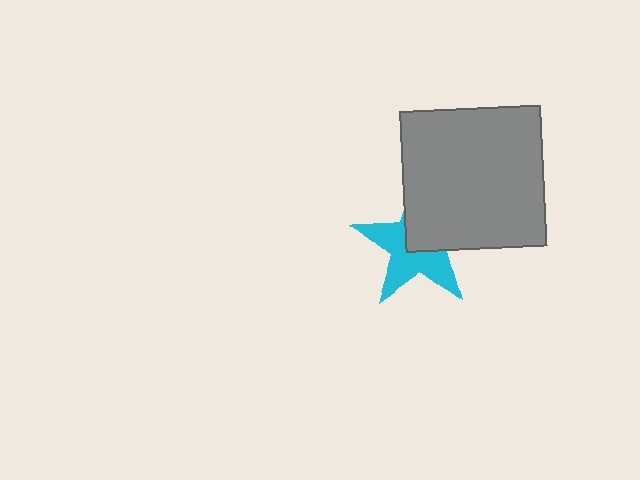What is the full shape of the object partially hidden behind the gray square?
The partially hidden object is a cyan star.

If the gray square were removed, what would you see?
You would see the complete cyan star.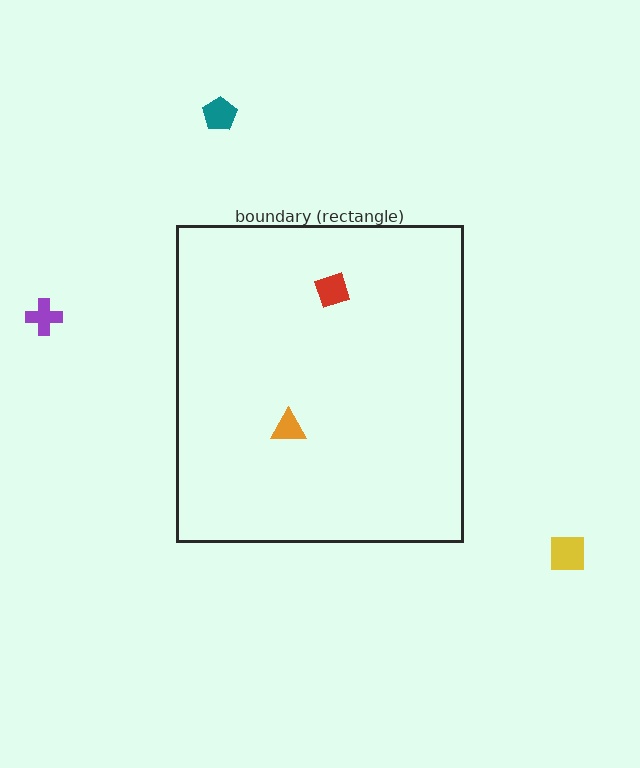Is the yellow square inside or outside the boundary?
Outside.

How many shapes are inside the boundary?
2 inside, 3 outside.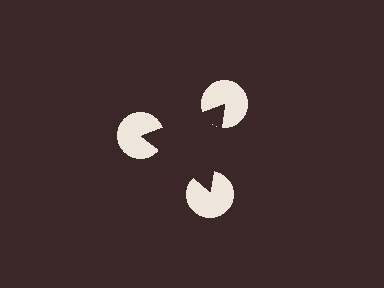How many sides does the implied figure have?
3 sides.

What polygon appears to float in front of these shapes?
An illusory triangle — its edges are inferred from the aligned wedge cuts in the pac-man discs, not physically drawn.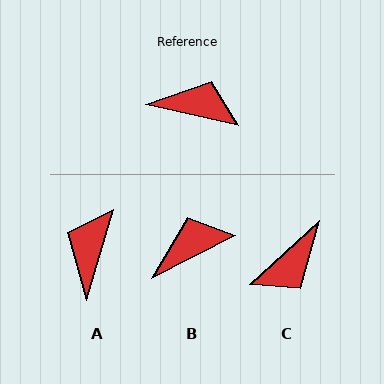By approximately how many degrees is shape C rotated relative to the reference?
Approximately 125 degrees clockwise.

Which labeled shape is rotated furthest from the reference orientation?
C, about 125 degrees away.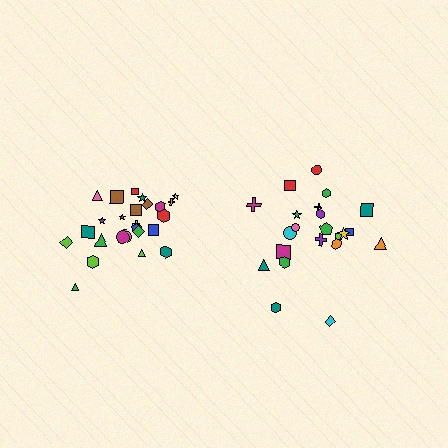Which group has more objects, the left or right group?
The left group.